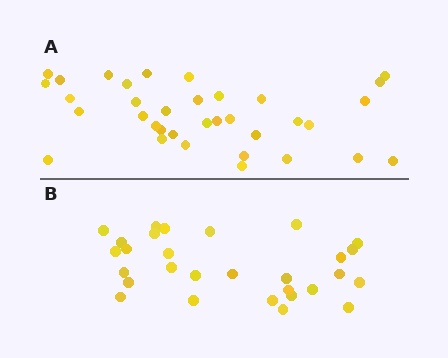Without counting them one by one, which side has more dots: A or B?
Region A (the top region) has more dots.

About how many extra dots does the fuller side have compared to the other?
Region A has about 6 more dots than region B.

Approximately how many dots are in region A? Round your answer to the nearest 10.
About 40 dots. (The exact count is 35, which rounds to 40.)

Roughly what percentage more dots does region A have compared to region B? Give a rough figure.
About 20% more.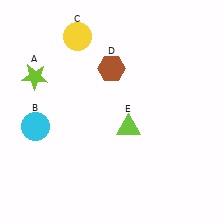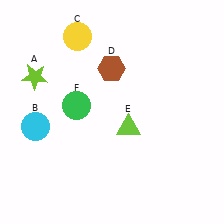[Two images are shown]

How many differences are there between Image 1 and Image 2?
There is 1 difference between the two images.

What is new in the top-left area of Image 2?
A green circle (F) was added in the top-left area of Image 2.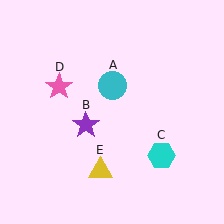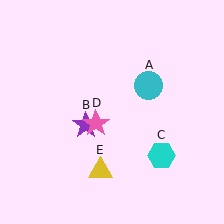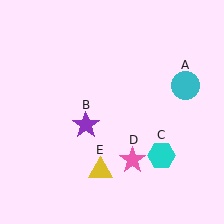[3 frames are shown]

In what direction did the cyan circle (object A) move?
The cyan circle (object A) moved right.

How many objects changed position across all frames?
2 objects changed position: cyan circle (object A), pink star (object D).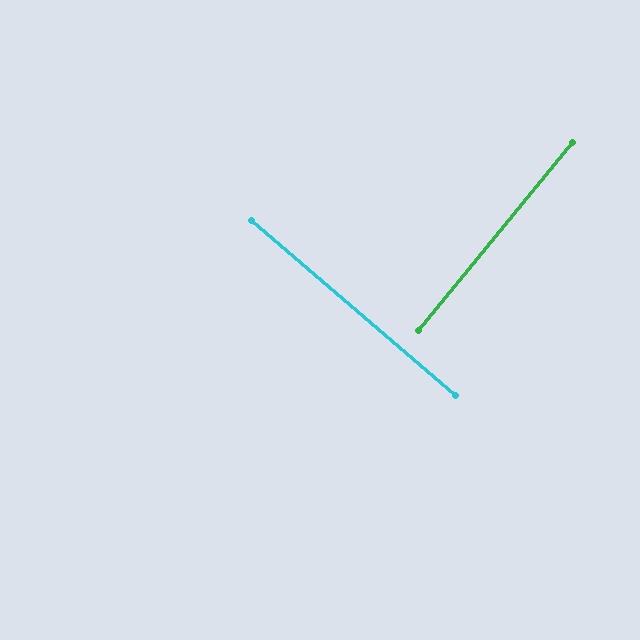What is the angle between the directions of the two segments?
Approximately 89 degrees.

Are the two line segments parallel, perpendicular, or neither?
Perpendicular — they meet at approximately 89°.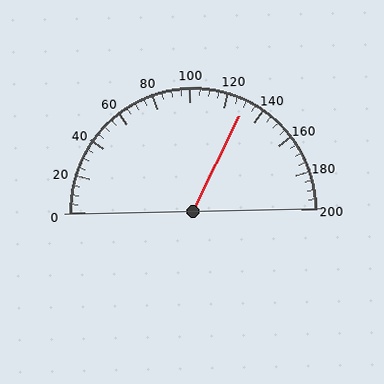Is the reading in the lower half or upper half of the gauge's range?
The reading is in the upper half of the range (0 to 200).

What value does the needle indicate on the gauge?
The needle indicates approximately 130.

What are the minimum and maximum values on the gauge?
The gauge ranges from 0 to 200.